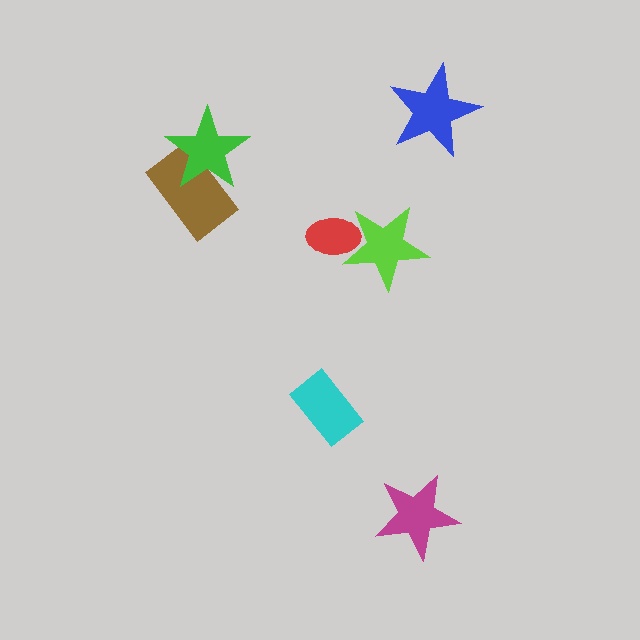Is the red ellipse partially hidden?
Yes, it is partially covered by another shape.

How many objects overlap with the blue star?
0 objects overlap with the blue star.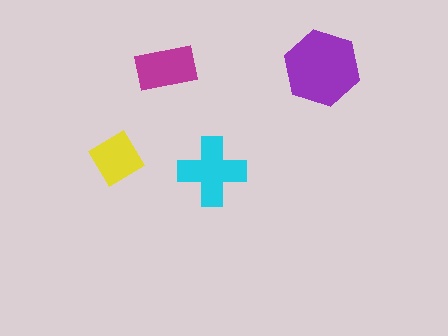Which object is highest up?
The purple hexagon is topmost.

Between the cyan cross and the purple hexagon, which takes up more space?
The purple hexagon.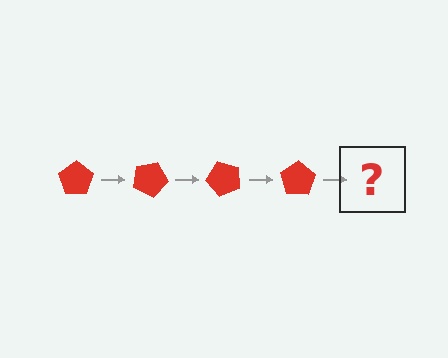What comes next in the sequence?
The next element should be a red pentagon rotated 100 degrees.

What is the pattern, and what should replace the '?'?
The pattern is that the pentagon rotates 25 degrees each step. The '?' should be a red pentagon rotated 100 degrees.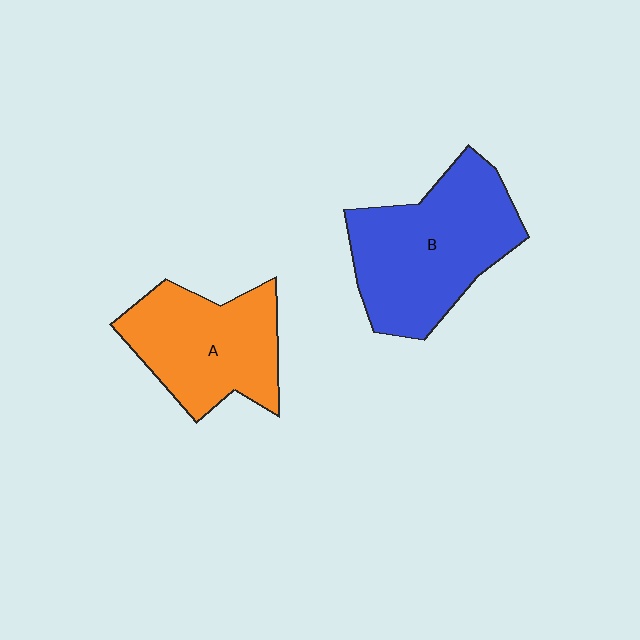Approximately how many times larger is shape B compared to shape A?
Approximately 1.3 times.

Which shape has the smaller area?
Shape A (orange).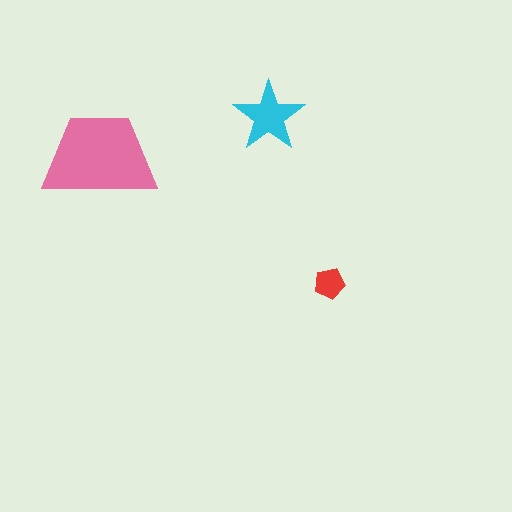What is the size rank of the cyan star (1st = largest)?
2nd.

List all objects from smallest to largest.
The red pentagon, the cyan star, the pink trapezoid.